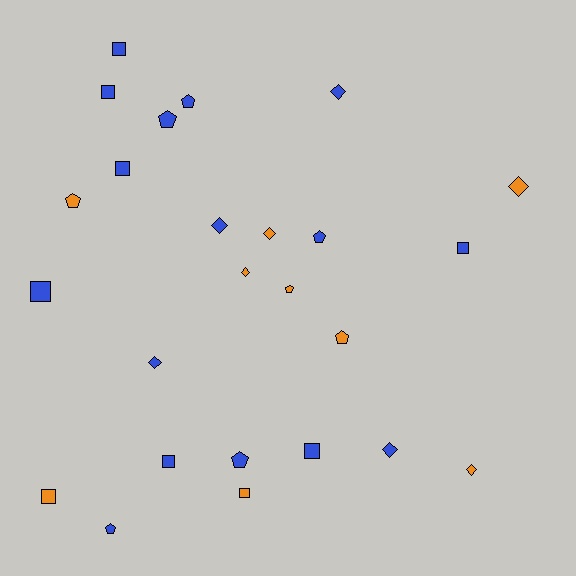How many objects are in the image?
There are 25 objects.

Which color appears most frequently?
Blue, with 16 objects.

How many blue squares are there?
There are 7 blue squares.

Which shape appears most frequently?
Square, with 9 objects.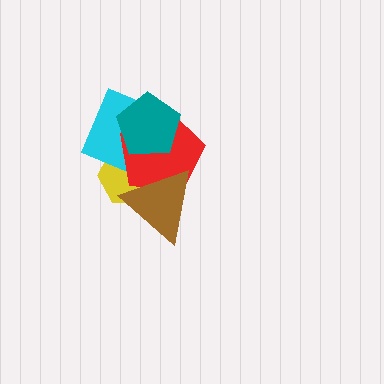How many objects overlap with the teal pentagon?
3 objects overlap with the teal pentagon.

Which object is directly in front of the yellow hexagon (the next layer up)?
The cyan square is directly in front of the yellow hexagon.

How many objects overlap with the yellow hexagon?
4 objects overlap with the yellow hexagon.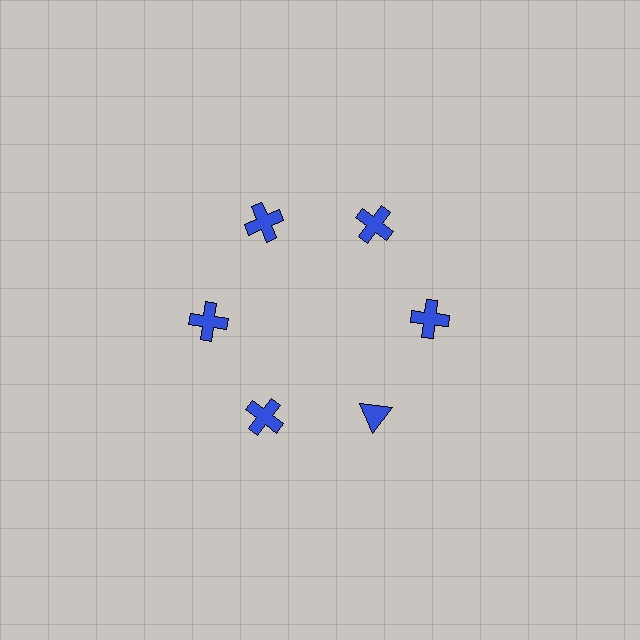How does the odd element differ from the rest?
It has a different shape: triangle instead of cross.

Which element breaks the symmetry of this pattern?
The blue triangle at roughly the 5 o'clock position breaks the symmetry. All other shapes are blue crosses.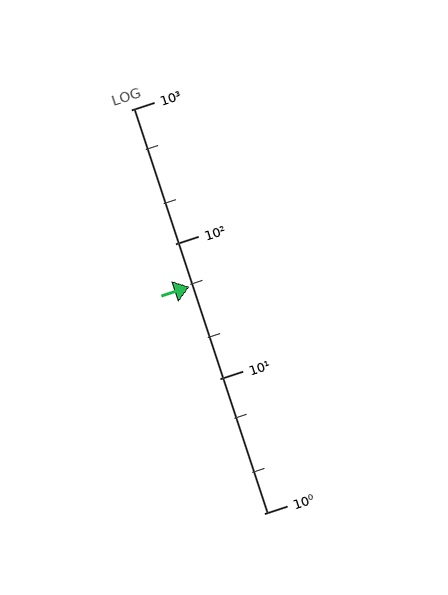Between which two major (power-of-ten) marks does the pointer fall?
The pointer is between 10 and 100.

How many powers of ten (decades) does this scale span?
The scale spans 3 decades, from 1 to 1000.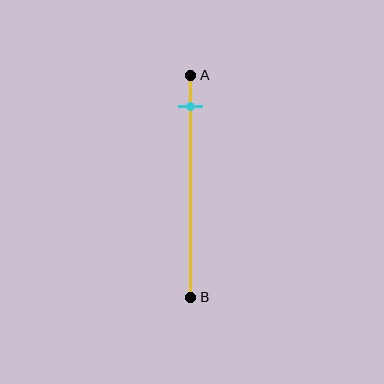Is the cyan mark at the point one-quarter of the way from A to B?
No, the mark is at about 15% from A, not at the 25% one-quarter point.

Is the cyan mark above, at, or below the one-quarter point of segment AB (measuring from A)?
The cyan mark is above the one-quarter point of segment AB.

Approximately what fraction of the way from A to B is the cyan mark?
The cyan mark is approximately 15% of the way from A to B.